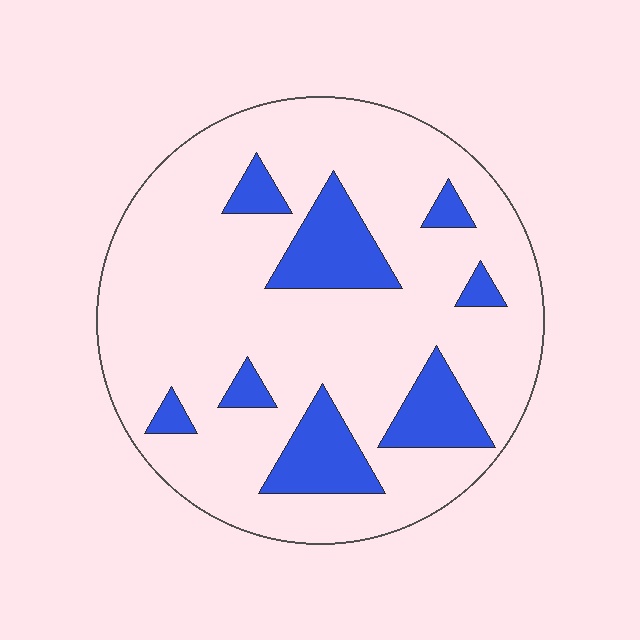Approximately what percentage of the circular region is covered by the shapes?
Approximately 20%.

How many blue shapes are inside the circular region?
8.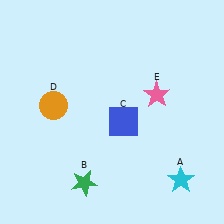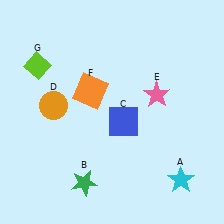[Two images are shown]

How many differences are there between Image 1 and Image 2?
There are 2 differences between the two images.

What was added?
An orange square (F), a lime diamond (G) were added in Image 2.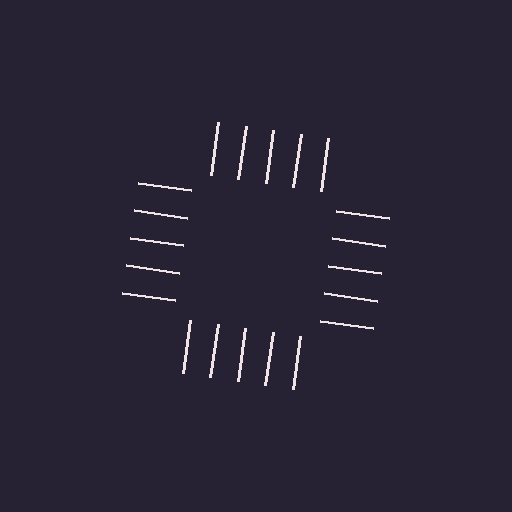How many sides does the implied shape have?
4 sides — the line-ends trace a square.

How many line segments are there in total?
20 — 5 along each of the 4 edges.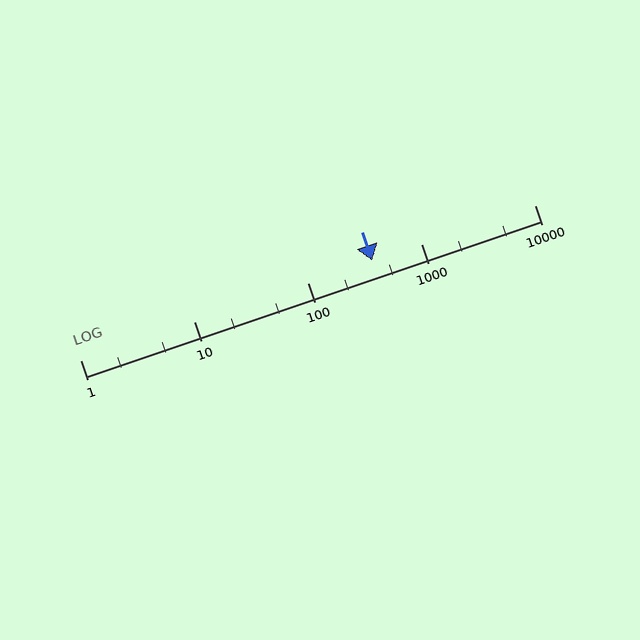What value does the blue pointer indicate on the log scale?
The pointer indicates approximately 370.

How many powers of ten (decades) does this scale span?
The scale spans 4 decades, from 1 to 10000.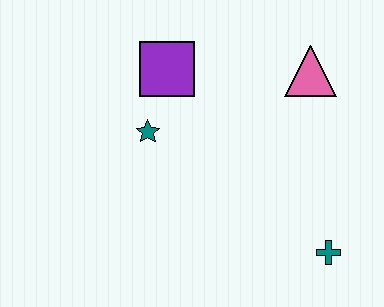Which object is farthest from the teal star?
The teal cross is farthest from the teal star.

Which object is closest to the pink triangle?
The purple square is closest to the pink triangle.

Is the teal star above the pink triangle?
No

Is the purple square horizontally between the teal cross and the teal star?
Yes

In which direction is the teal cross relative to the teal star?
The teal cross is to the right of the teal star.